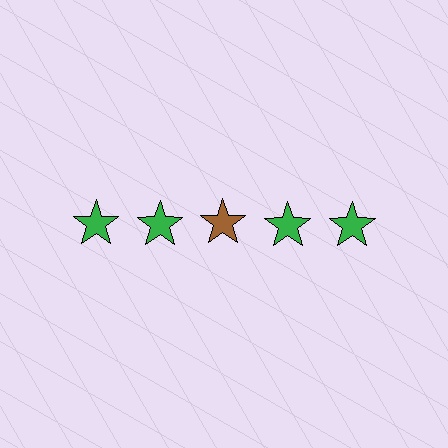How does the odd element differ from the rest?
It has a different color: brown instead of green.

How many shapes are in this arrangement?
There are 5 shapes arranged in a grid pattern.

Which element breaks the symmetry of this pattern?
The brown star in the top row, center column breaks the symmetry. All other shapes are green stars.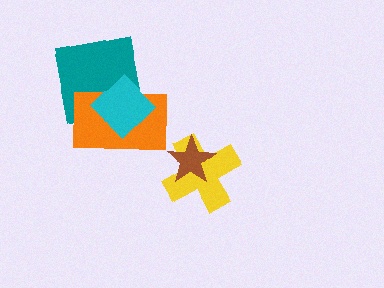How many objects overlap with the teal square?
2 objects overlap with the teal square.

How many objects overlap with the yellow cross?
1 object overlaps with the yellow cross.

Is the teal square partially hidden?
Yes, it is partially covered by another shape.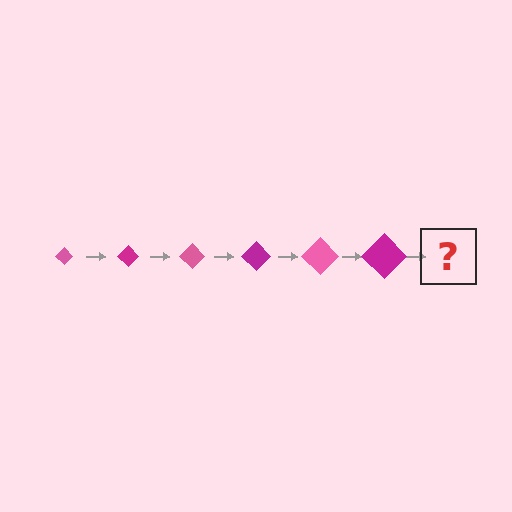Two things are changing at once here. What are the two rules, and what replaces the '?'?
The two rules are that the diamond grows larger each step and the color cycles through pink and magenta. The '?' should be a pink diamond, larger than the previous one.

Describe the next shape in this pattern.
It should be a pink diamond, larger than the previous one.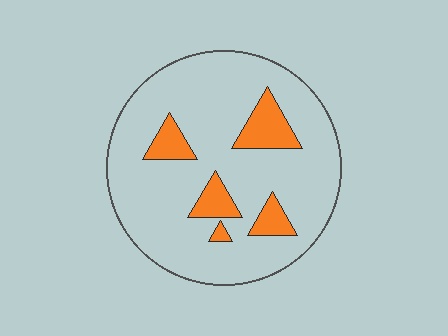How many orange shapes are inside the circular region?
5.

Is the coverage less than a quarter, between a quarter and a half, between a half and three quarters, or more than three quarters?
Less than a quarter.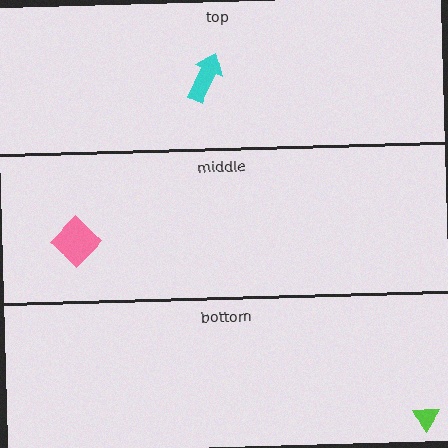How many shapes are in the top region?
1.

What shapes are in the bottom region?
The lime triangle.